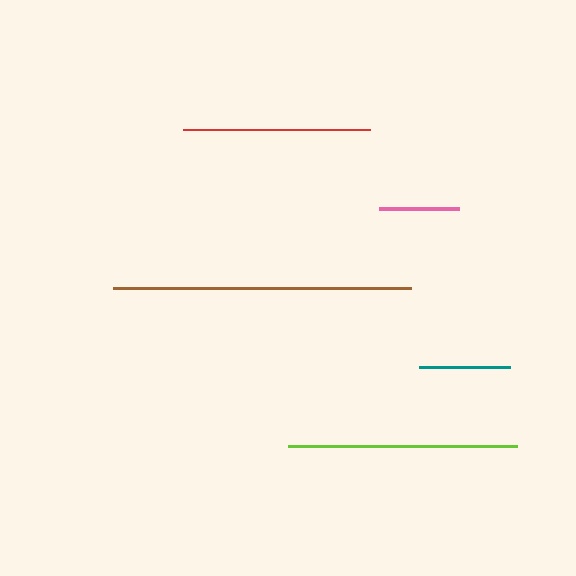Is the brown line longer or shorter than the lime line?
The brown line is longer than the lime line.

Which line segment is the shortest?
The pink line is the shortest at approximately 80 pixels.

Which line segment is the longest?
The brown line is the longest at approximately 299 pixels.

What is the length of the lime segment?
The lime segment is approximately 230 pixels long.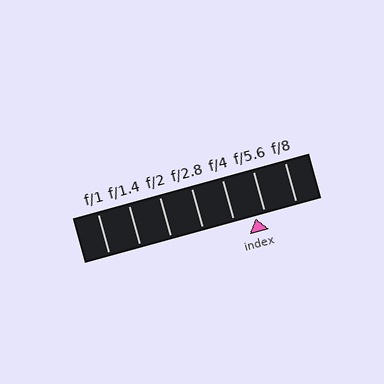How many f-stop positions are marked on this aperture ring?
There are 7 f-stop positions marked.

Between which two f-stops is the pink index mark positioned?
The index mark is between f/4 and f/5.6.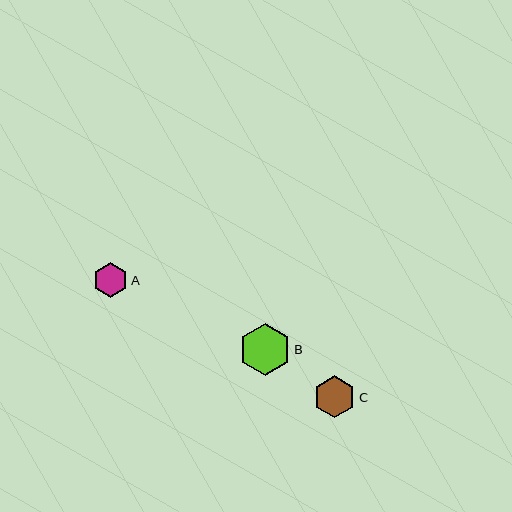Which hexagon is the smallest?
Hexagon A is the smallest with a size of approximately 35 pixels.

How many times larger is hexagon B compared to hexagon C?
Hexagon B is approximately 1.2 times the size of hexagon C.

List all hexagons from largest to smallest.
From largest to smallest: B, C, A.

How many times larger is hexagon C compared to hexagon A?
Hexagon C is approximately 1.2 times the size of hexagon A.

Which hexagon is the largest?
Hexagon B is the largest with a size of approximately 52 pixels.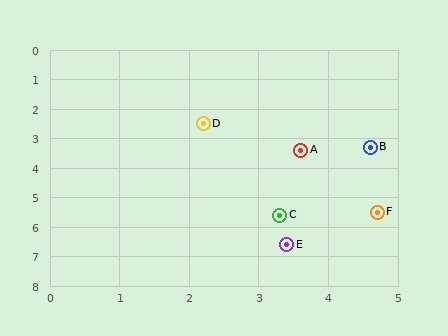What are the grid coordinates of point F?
Point F is at approximately (4.7, 5.5).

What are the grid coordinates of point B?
Point B is at approximately (4.6, 3.3).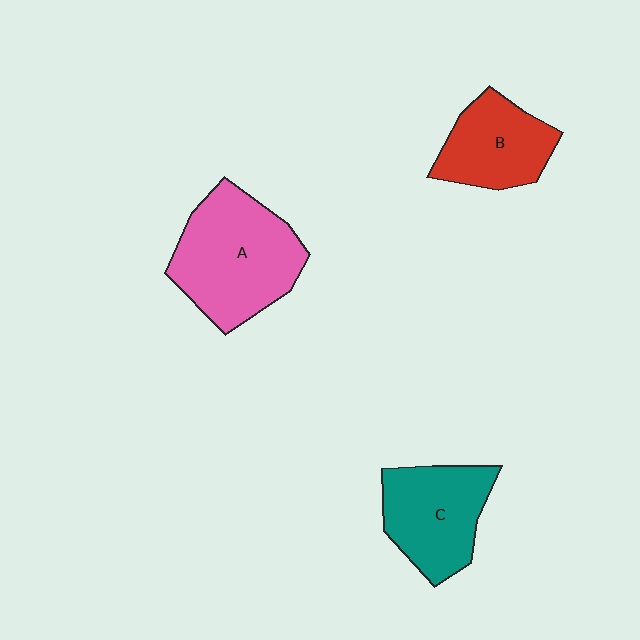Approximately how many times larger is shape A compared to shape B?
Approximately 1.6 times.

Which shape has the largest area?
Shape A (pink).